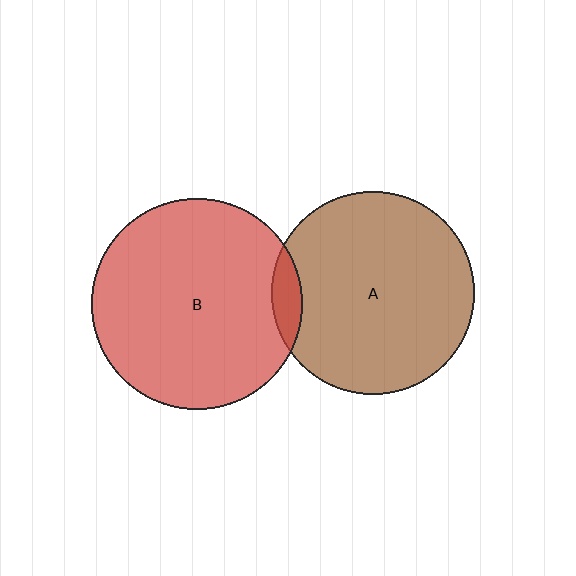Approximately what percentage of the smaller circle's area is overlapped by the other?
Approximately 5%.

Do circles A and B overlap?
Yes.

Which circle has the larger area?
Circle B (red).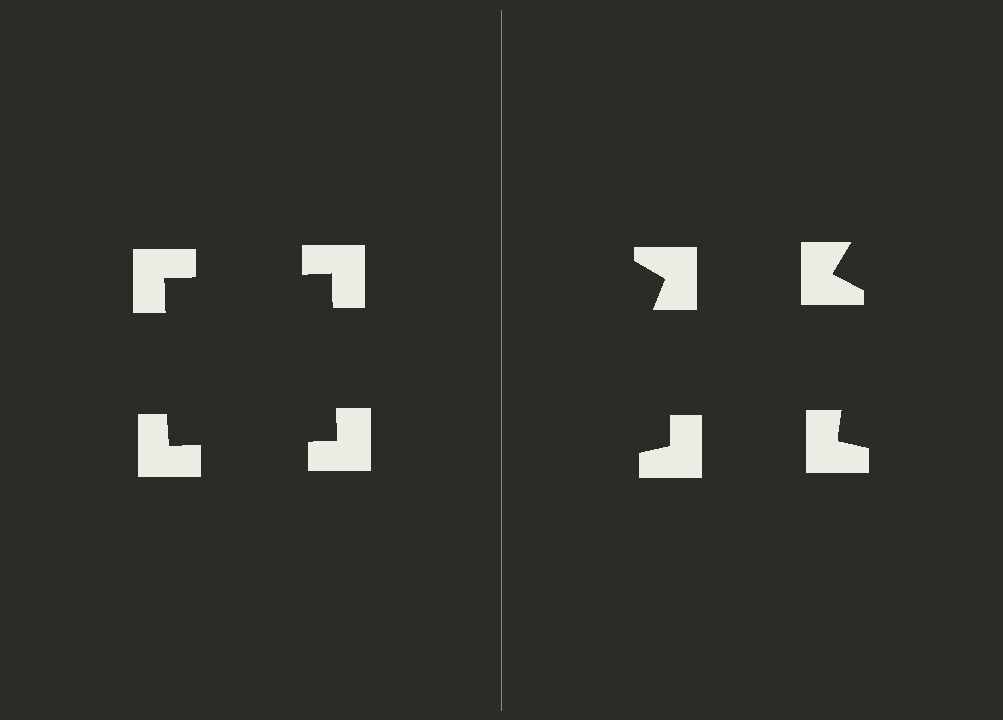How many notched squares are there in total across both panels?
8 — 4 on each side.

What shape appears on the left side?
An illusory square.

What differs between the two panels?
The notched squares are positioned identically on both sides; only the wedge orientations differ. On the left they align to a square; on the right they are misaligned.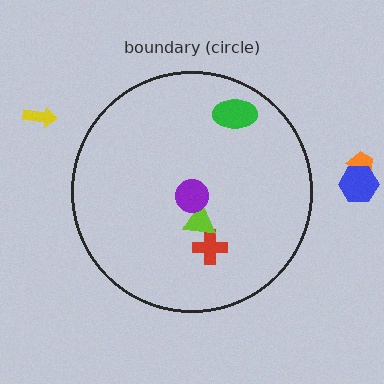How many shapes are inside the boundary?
4 inside, 3 outside.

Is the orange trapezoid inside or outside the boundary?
Outside.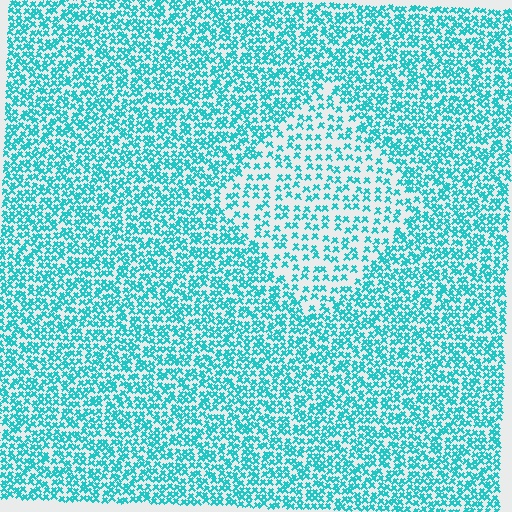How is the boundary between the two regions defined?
The boundary is defined by a change in element density (approximately 1.9x ratio). All elements are the same color, size, and shape.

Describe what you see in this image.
The image contains small cyan elements arranged at two different densities. A diamond-shaped region is visible where the elements are less densely packed than the surrounding area.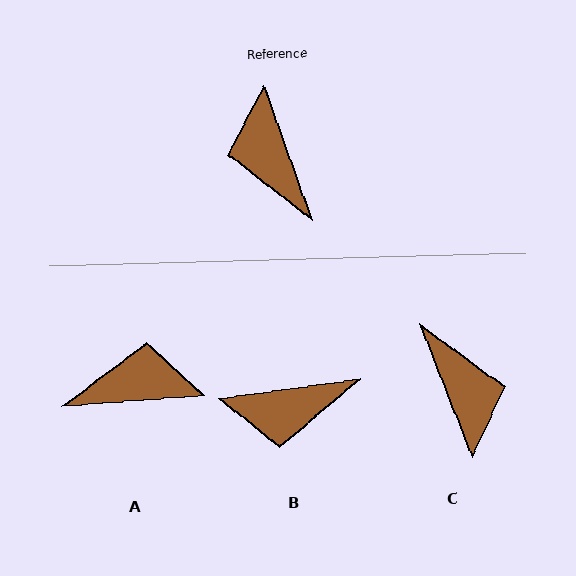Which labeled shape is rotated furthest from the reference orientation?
C, about 178 degrees away.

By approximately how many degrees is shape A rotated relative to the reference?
Approximately 105 degrees clockwise.